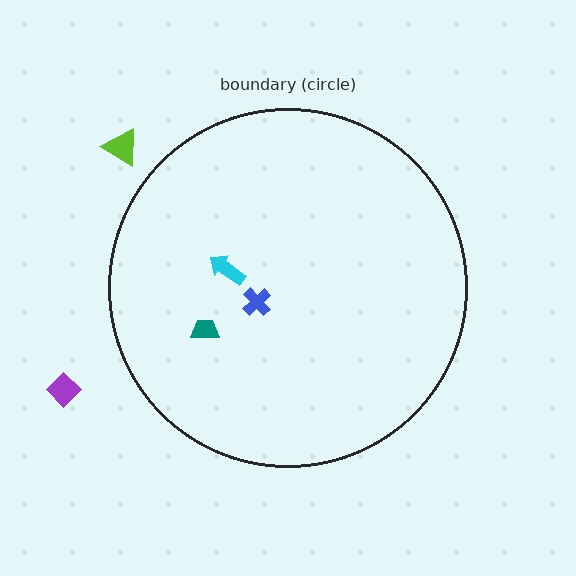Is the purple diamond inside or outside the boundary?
Outside.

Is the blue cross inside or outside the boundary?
Inside.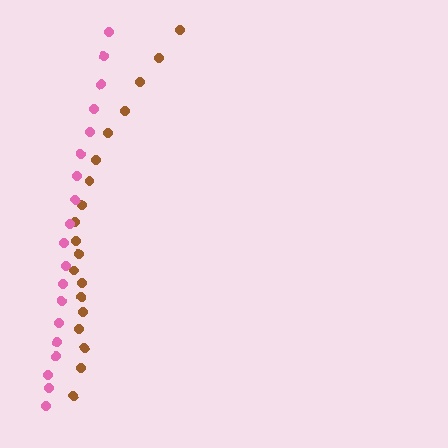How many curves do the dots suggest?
There are 2 distinct paths.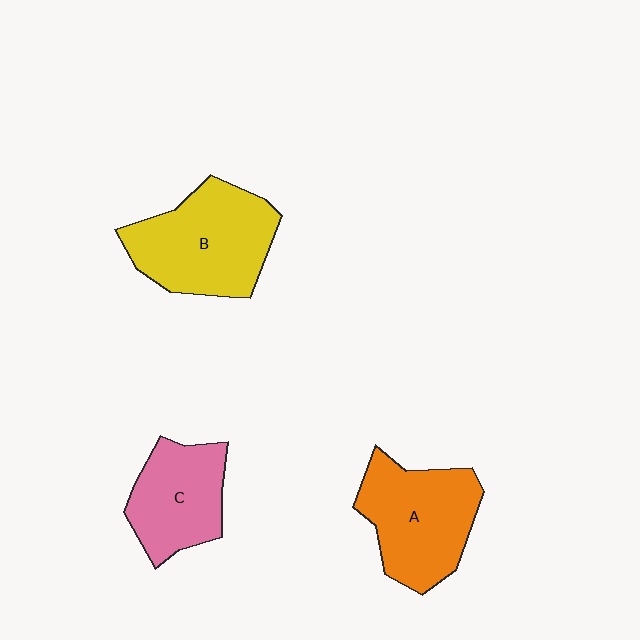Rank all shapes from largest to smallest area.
From largest to smallest: B (yellow), A (orange), C (pink).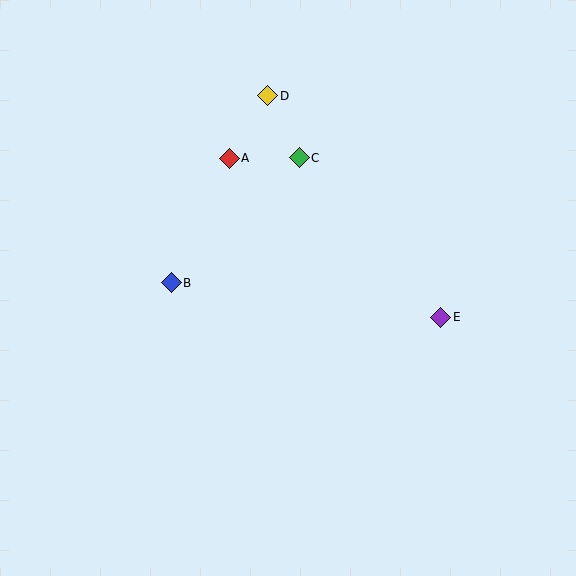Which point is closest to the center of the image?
Point B at (171, 283) is closest to the center.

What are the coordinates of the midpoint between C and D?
The midpoint between C and D is at (284, 127).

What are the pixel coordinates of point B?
Point B is at (171, 283).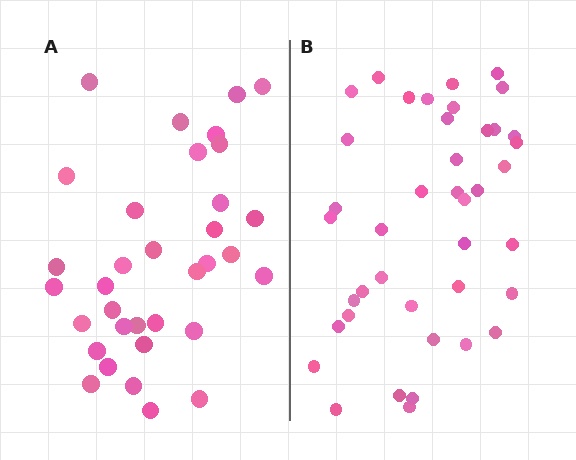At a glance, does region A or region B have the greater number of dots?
Region B (the right region) has more dots.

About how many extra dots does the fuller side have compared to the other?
Region B has roughly 8 or so more dots than region A.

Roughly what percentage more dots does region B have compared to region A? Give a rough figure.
About 20% more.